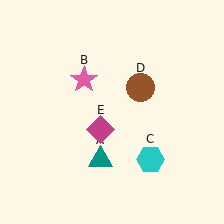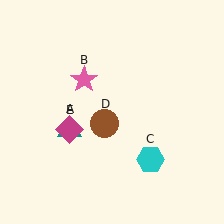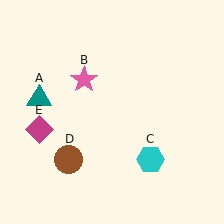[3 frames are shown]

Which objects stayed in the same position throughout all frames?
Pink star (object B) and cyan hexagon (object C) remained stationary.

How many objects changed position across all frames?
3 objects changed position: teal triangle (object A), brown circle (object D), magenta diamond (object E).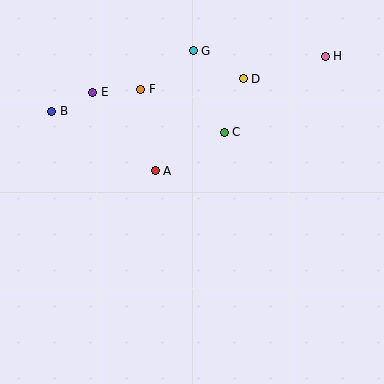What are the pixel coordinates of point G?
Point G is at (193, 51).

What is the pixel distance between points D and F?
The distance between D and F is 103 pixels.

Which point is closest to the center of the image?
Point A at (155, 171) is closest to the center.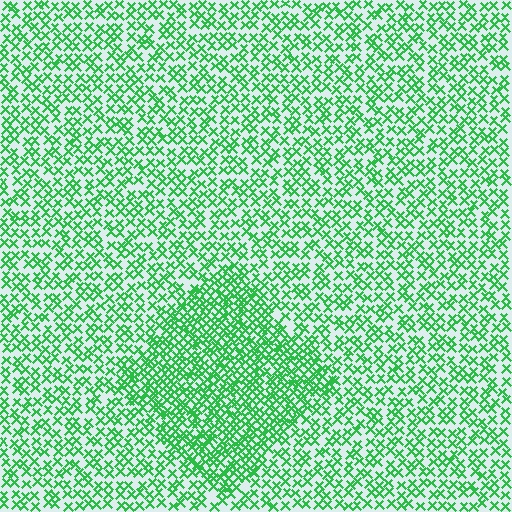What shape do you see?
I see a diamond.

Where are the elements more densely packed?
The elements are more densely packed inside the diamond boundary.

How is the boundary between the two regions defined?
The boundary is defined by a change in element density (approximately 1.8x ratio). All elements are the same color, size, and shape.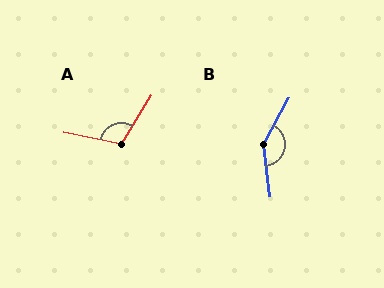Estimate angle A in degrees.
Approximately 110 degrees.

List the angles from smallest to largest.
A (110°), B (144°).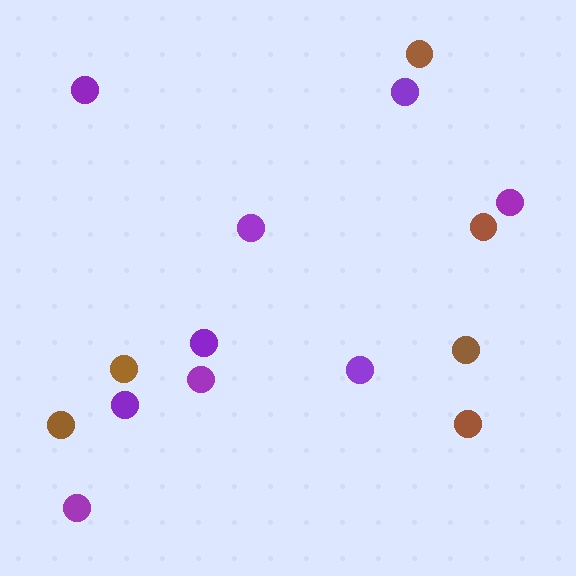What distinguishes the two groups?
There are 2 groups: one group of brown circles (6) and one group of purple circles (9).